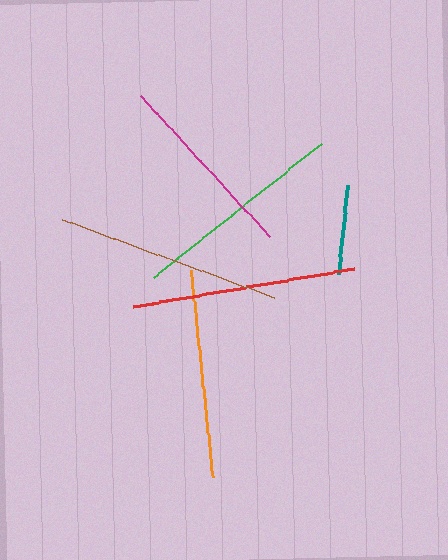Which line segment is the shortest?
The teal line is the shortest at approximately 90 pixels.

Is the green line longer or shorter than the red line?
The red line is longer than the green line.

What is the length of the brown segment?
The brown segment is approximately 226 pixels long.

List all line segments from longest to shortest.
From longest to shortest: brown, red, green, orange, magenta, teal.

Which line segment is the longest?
The brown line is the longest at approximately 226 pixels.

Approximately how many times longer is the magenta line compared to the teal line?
The magenta line is approximately 2.1 times the length of the teal line.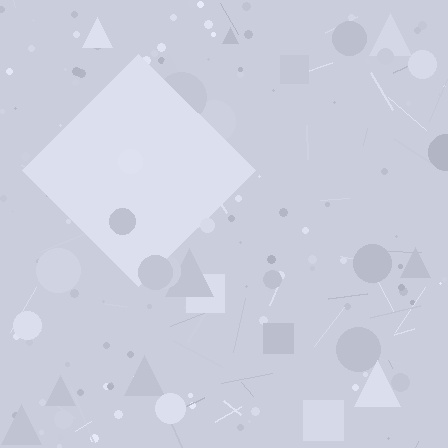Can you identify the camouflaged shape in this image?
The camouflaged shape is a diamond.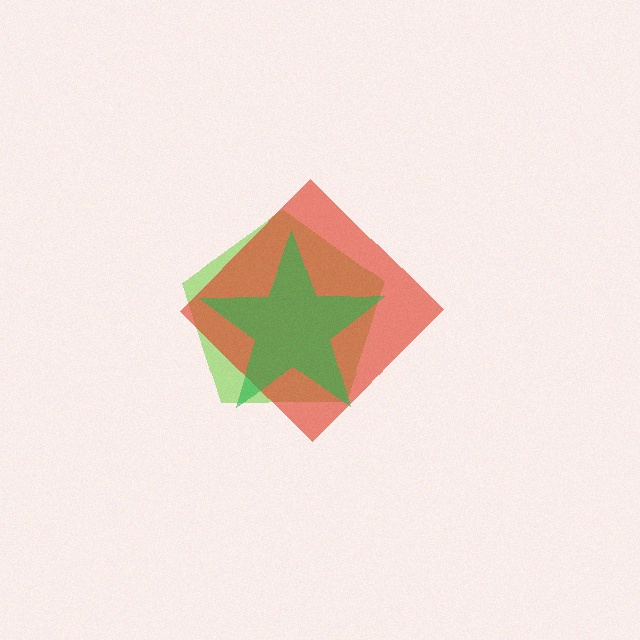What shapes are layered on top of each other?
The layered shapes are: a lime pentagon, a red diamond, a green star.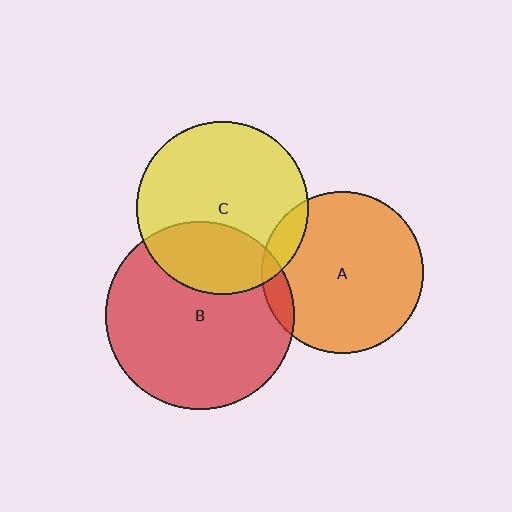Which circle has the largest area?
Circle B (red).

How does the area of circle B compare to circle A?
Approximately 1.4 times.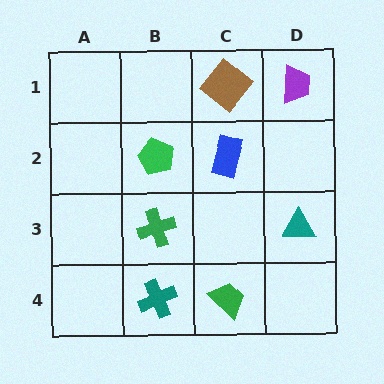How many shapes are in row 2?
2 shapes.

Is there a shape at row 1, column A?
No, that cell is empty.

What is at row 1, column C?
A brown diamond.